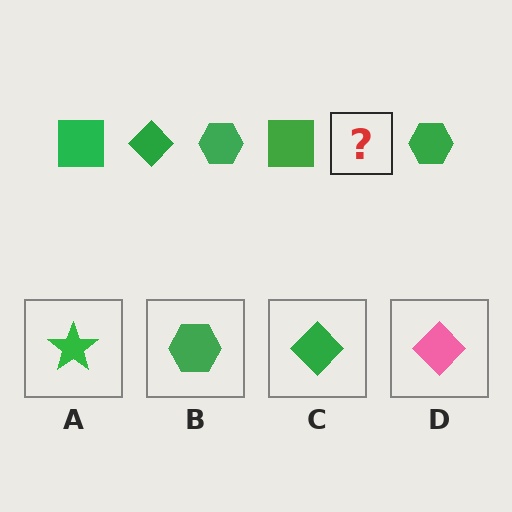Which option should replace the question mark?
Option C.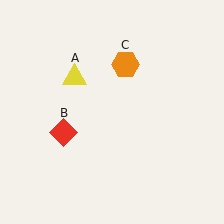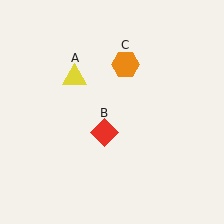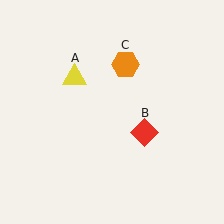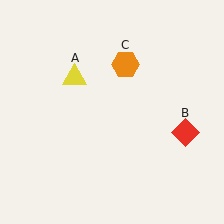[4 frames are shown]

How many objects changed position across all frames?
1 object changed position: red diamond (object B).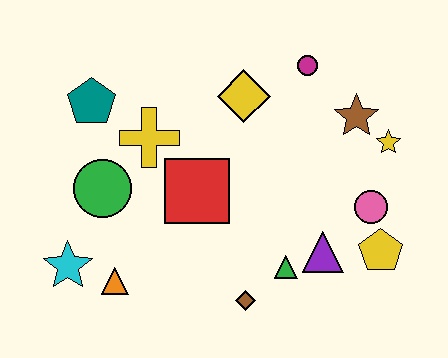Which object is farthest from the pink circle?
The cyan star is farthest from the pink circle.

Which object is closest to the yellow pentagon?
The pink circle is closest to the yellow pentagon.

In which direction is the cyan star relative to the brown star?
The cyan star is to the left of the brown star.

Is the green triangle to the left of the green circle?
No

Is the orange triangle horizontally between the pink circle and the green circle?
Yes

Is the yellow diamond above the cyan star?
Yes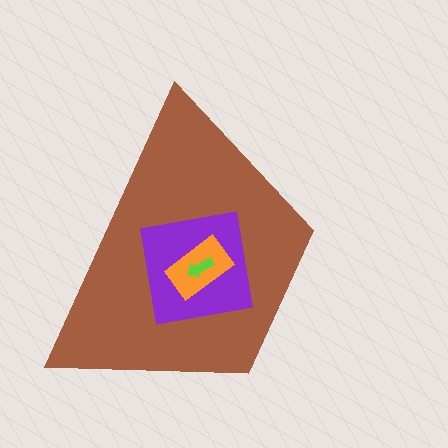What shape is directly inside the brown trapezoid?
The purple square.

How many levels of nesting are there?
4.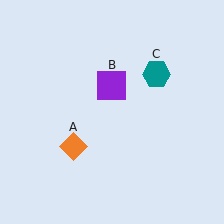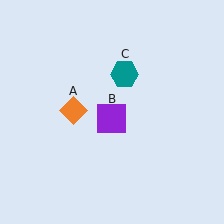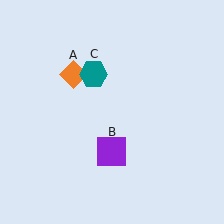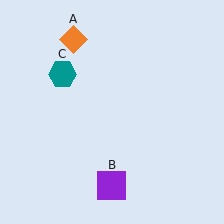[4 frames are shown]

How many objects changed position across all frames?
3 objects changed position: orange diamond (object A), purple square (object B), teal hexagon (object C).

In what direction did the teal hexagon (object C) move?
The teal hexagon (object C) moved left.